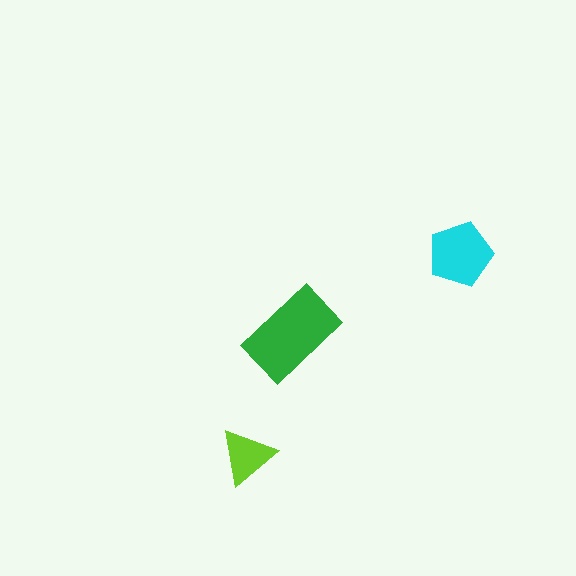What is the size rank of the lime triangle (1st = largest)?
3rd.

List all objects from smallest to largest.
The lime triangle, the cyan pentagon, the green rectangle.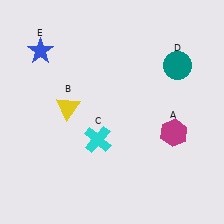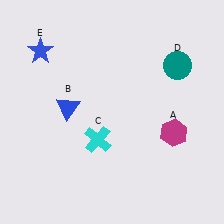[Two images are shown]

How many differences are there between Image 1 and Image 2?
There is 1 difference between the two images.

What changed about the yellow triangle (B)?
In Image 1, B is yellow. In Image 2, it changed to blue.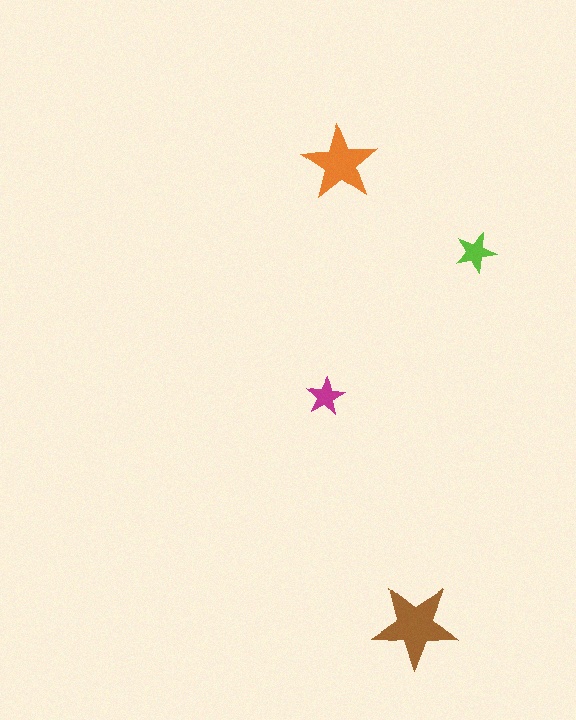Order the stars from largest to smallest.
the brown one, the orange one, the lime one, the magenta one.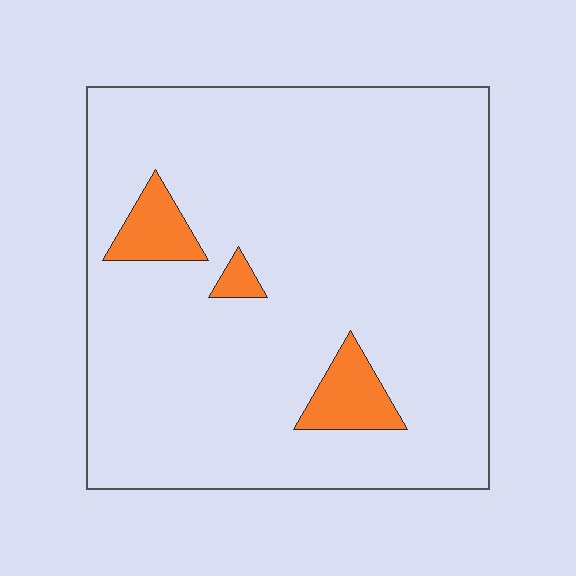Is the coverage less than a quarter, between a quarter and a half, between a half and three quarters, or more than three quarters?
Less than a quarter.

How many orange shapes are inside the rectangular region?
3.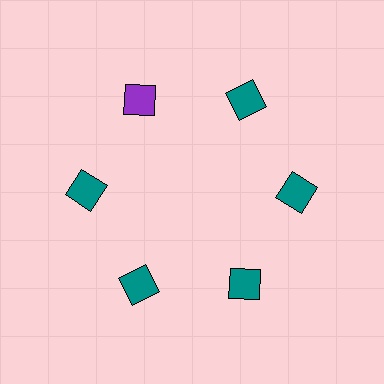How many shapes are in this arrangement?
There are 6 shapes arranged in a ring pattern.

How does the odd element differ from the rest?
It has a different color: purple instead of teal.